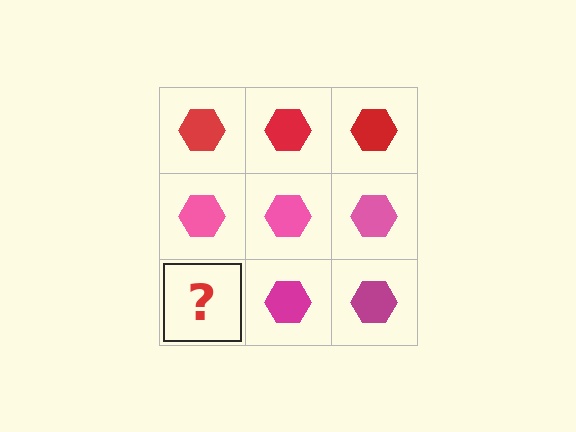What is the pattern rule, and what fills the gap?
The rule is that each row has a consistent color. The gap should be filled with a magenta hexagon.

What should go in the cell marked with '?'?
The missing cell should contain a magenta hexagon.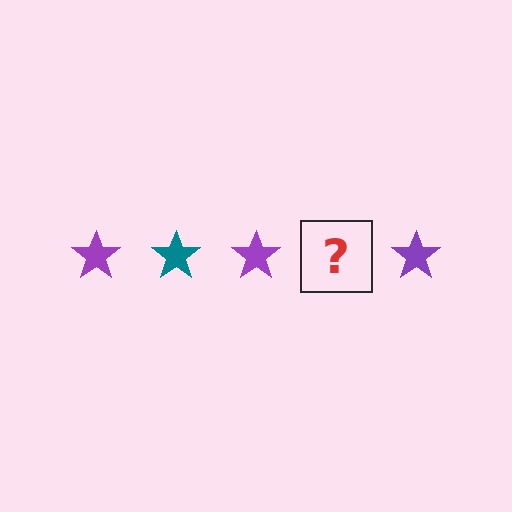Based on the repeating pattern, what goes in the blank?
The blank should be a teal star.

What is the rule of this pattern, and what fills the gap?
The rule is that the pattern cycles through purple, teal stars. The gap should be filled with a teal star.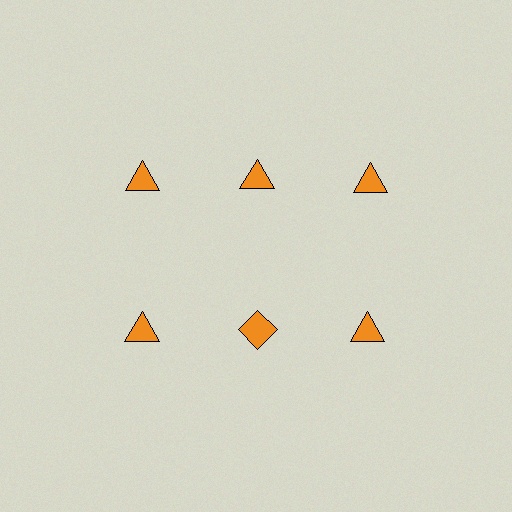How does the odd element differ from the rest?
It has a different shape: diamond instead of triangle.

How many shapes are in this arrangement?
There are 6 shapes arranged in a grid pattern.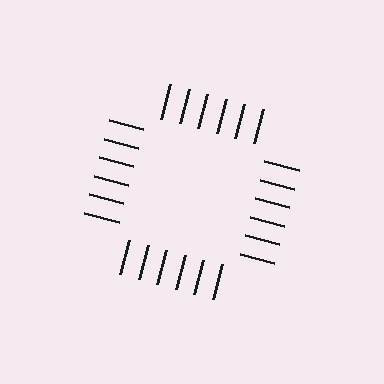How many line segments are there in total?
24 — 6 along each of the 4 edges.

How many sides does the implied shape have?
4 sides — the line-ends trace a square.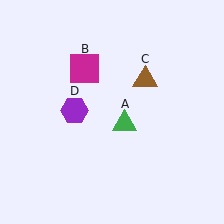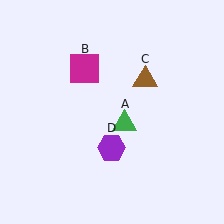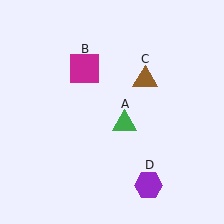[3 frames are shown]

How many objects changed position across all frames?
1 object changed position: purple hexagon (object D).